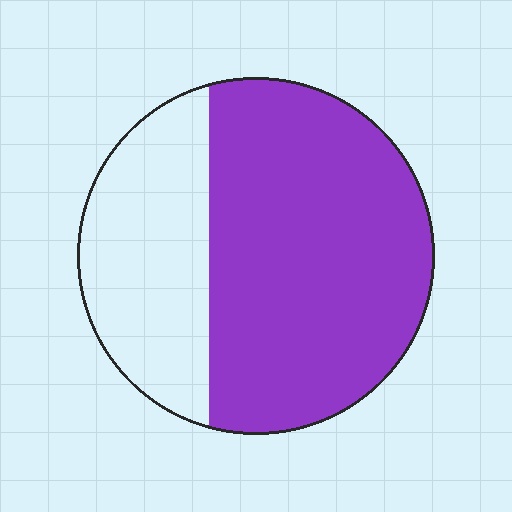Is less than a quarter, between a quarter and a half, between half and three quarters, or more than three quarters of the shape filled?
Between half and three quarters.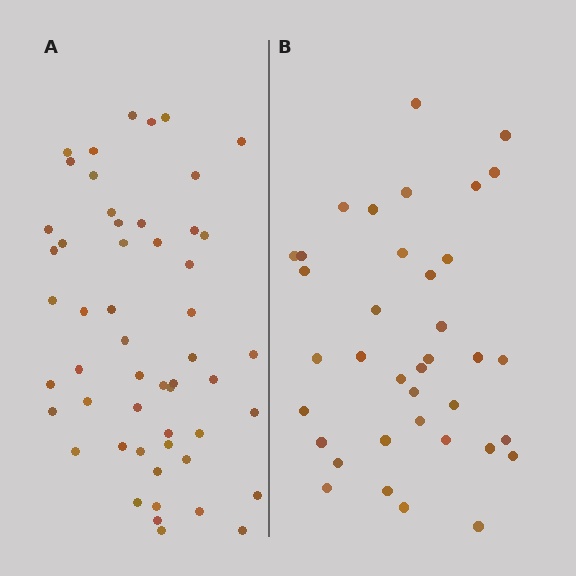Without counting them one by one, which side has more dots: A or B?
Region A (the left region) has more dots.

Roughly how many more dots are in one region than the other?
Region A has approximately 15 more dots than region B.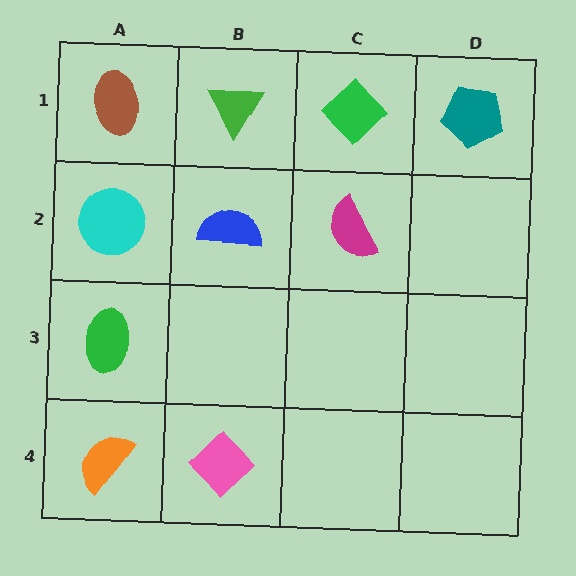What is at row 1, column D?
A teal pentagon.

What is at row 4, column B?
A pink diamond.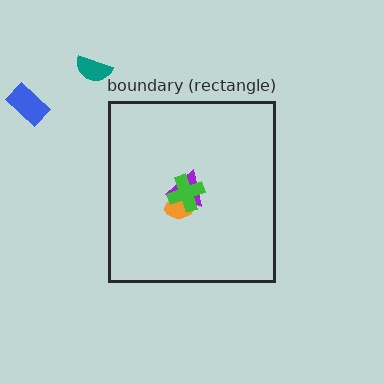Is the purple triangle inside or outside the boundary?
Inside.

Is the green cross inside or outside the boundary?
Inside.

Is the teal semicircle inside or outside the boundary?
Outside.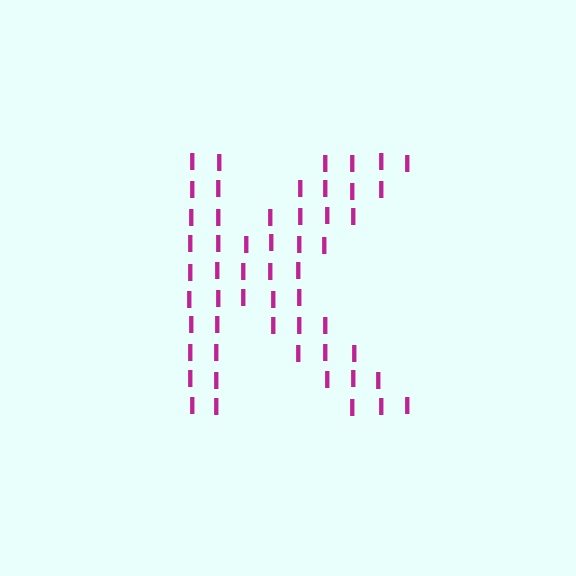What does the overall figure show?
The overall figure shows the letter K.